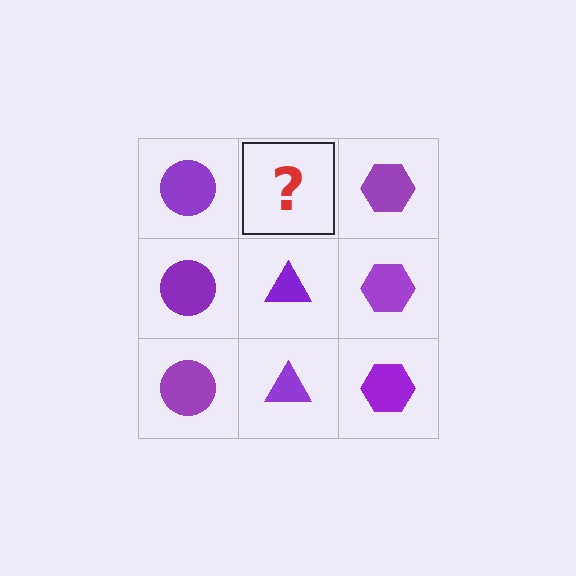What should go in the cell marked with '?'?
The missing cell should contain a purple triangle.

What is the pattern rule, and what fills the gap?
The rule is that each column has a consistent shape. The gap should be filled with a purple triangle.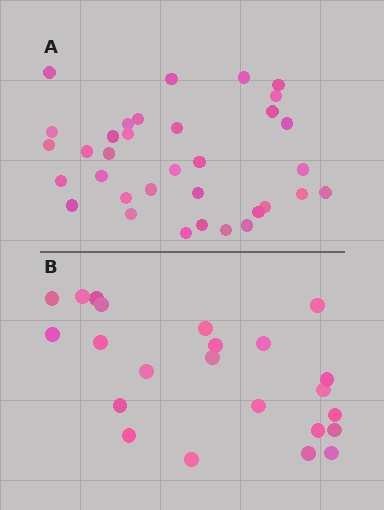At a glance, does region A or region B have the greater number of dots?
Region A (the top region) has more dots.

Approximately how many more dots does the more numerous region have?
Region A has roughly 12 or so more dots than region B.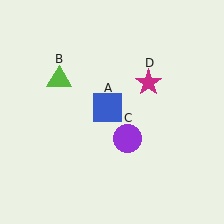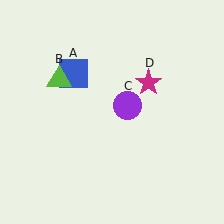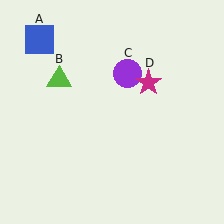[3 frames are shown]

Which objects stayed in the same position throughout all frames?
Lime triangle (object B) and magenta star (object D) remained stationary.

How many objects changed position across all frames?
2 objects changed position: blue square (object A), purple circle (object C).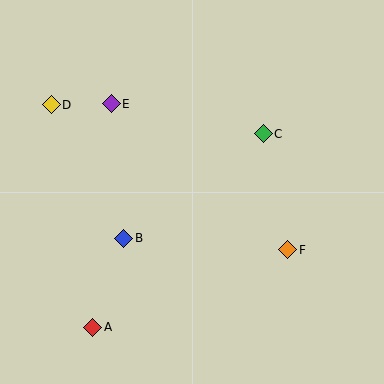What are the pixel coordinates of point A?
Point A is at (93, 327).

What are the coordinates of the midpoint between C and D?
The midpoint between C and D is at (157, 119).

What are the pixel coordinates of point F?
Point F is at (288, 250).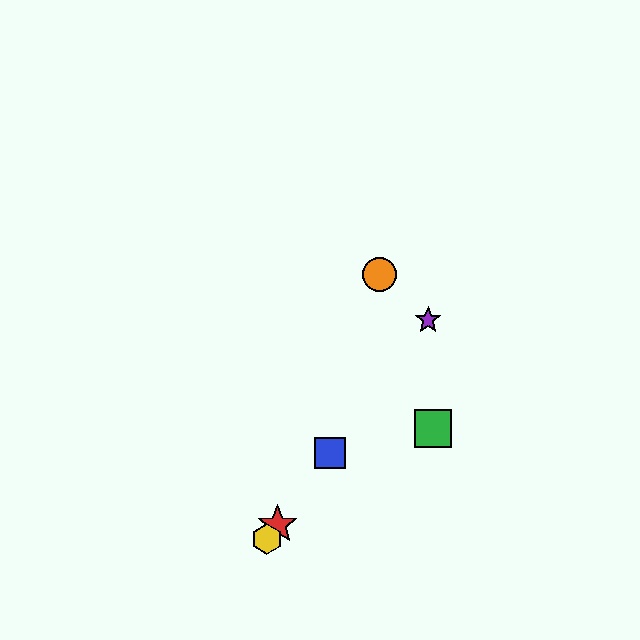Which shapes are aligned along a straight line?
The red star, the blue square, the yellow hexagon, the purple star are aligned along a straight line.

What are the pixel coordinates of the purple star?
The purple star is at (428, 320).